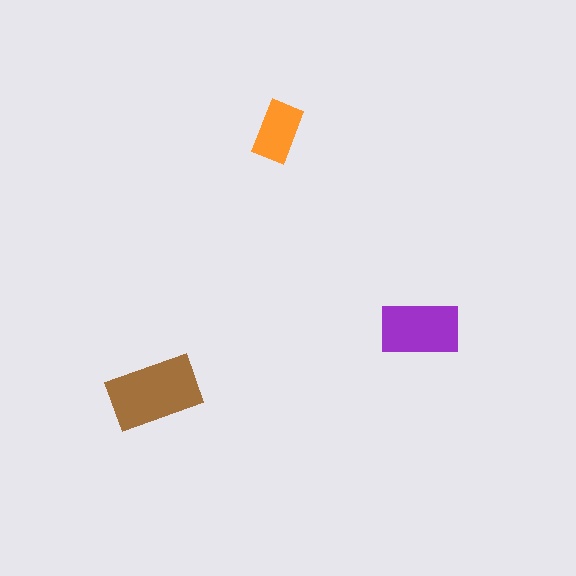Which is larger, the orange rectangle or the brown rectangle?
The brown one.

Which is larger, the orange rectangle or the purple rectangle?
The purple one.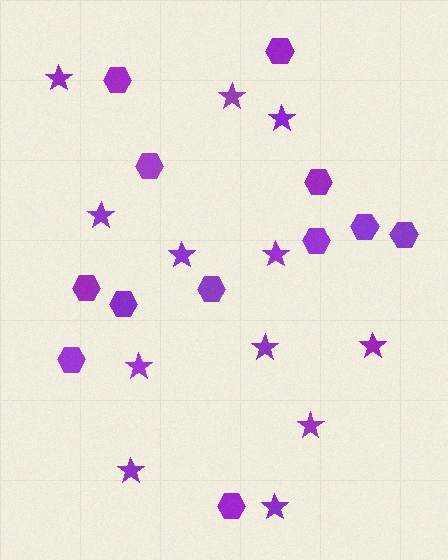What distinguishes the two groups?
There are 2 groups: one group of hexagons (12) and one group of stars (12).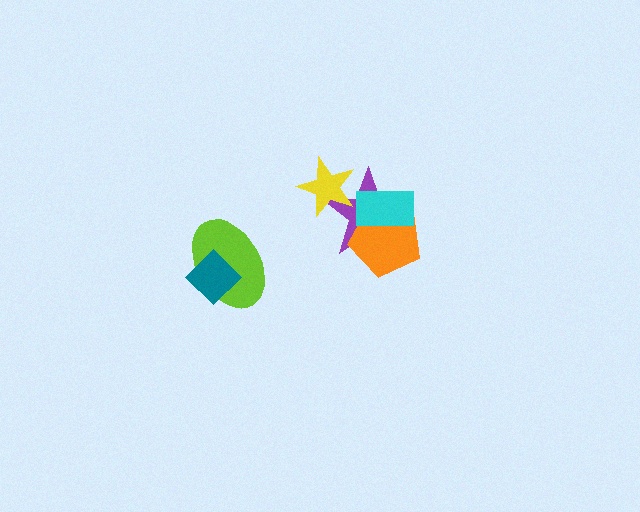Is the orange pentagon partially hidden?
Yes, it is partially covered by another shape.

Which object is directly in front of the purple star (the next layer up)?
The orange pentagon is directly in front of the purple star.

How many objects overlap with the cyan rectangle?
2 objects overlap with the cyan rectangle.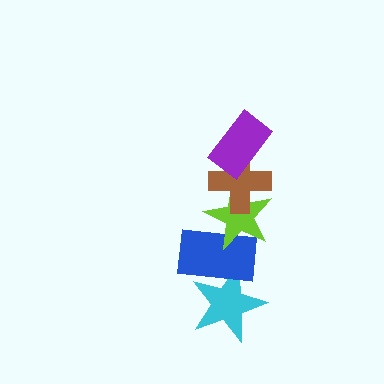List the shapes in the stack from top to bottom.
From top to bottom: the purple rectangle, the brown cross, the lime star, the blue rectangle, the cyan star.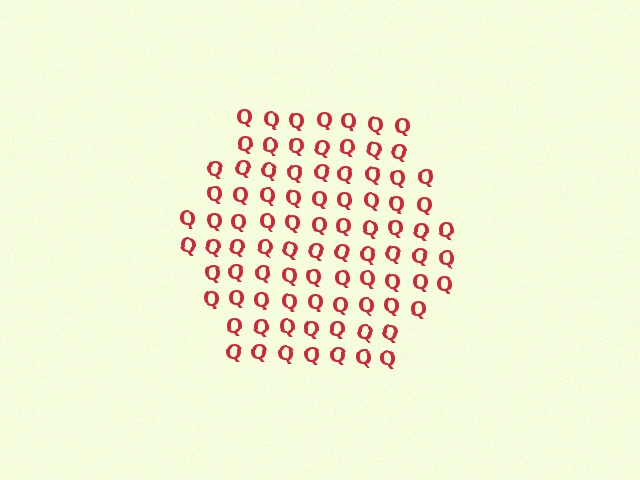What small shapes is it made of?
It is made of small letter Q's.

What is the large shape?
The large shape is a hexagon.